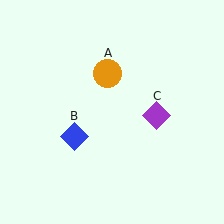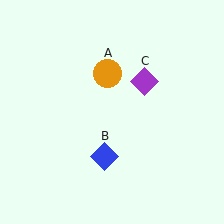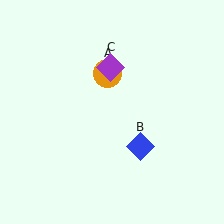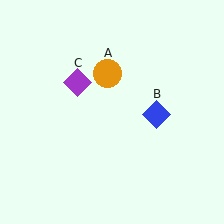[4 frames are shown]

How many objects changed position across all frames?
2 objects changed position: blue diamond (object B), purple diamond (object C).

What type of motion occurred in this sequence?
The blue diamond (object B), purple diamond (object C) rotated counterclockwise around the center of the scene.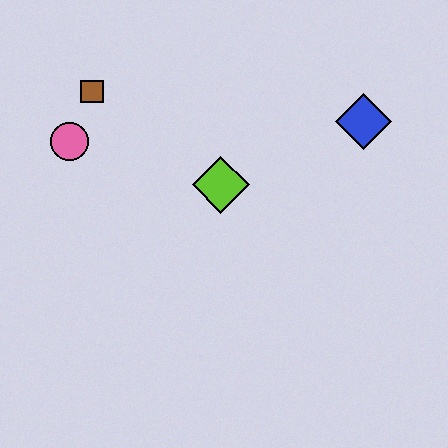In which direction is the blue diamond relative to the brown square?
The blue diamond is to the right of the brown square.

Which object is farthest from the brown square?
The blue diamond is farthest from the brown square.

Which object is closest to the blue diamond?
The lime diamond is closest to the blue diamond.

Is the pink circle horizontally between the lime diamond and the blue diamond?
No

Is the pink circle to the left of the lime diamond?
Yes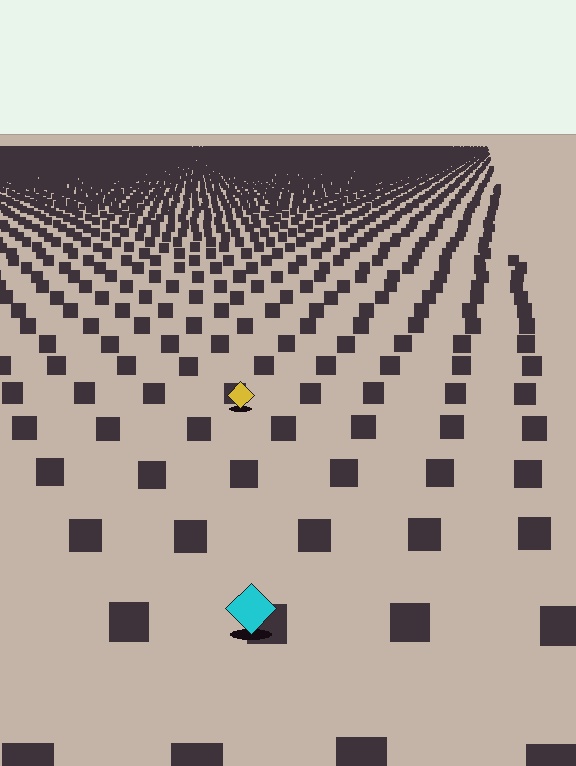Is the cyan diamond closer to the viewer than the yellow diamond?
Yes. The cyan diamond is closer — you can tell from the texture gradient: the ground texture is coarser near it.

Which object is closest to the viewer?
The cyan diamond is closest. The texture marks near it are larger and more spread out.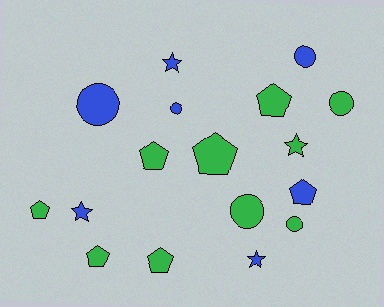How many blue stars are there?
There are 3 blue stars.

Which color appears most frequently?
Green, with 10 objects.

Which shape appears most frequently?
Pentagon, with 7 objects.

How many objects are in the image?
There are 17 objects.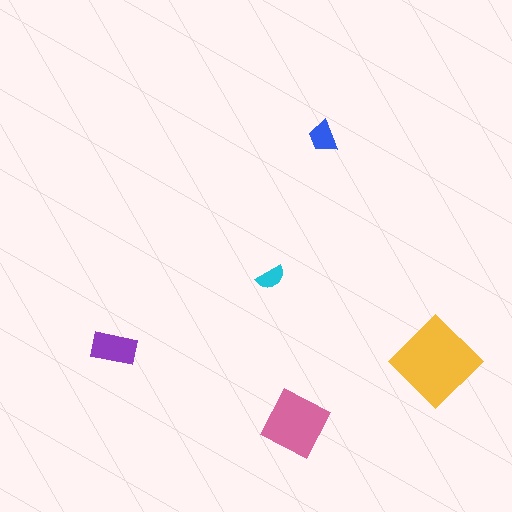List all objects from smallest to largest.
The cyan semicircle, the blue trapezoid, the purple rectangle, the pink square, the yellow diamond.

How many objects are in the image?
There are 5 objects in the image.